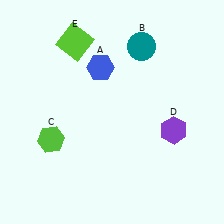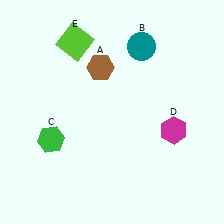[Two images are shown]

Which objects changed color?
A changed from blue to brown. C changed from lime to green. D changed from purple to magenta.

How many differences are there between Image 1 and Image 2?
There are 3 differences between the two images.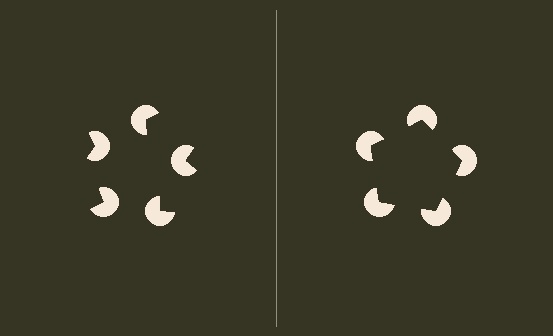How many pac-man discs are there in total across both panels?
10 — 5 on each side.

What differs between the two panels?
The pac-man discs are positioned identically on both sides; only the wedge orientations differ. On the right they align to a pentagon; on the left they are misaligned.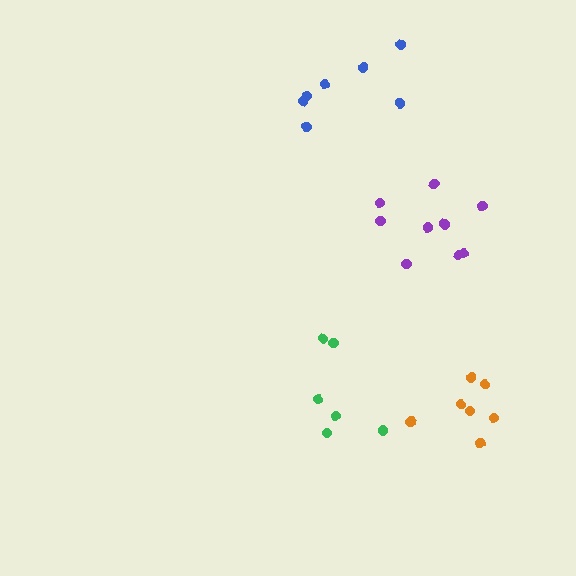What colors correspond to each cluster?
The clusters are colored: orange, green, blue, purple.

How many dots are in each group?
Group 1: 7 dots, Group 2: 6 dots, Group 3: 7 dots, Group 4: 9 dots (29 total).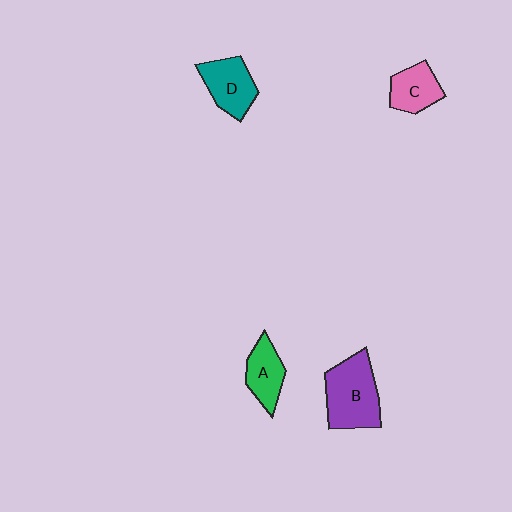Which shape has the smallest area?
Shape C (pink).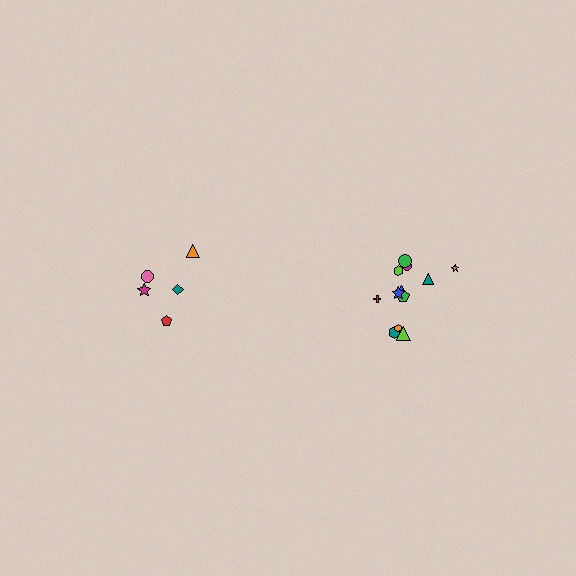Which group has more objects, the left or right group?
The right group.